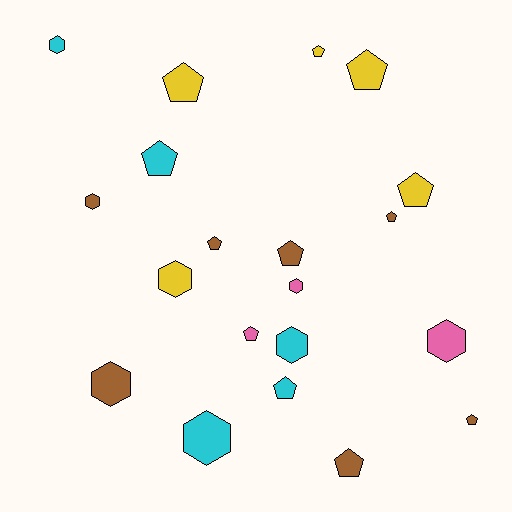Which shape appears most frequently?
Pentagon, with 12 objects.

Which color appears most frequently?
Brown, with 7 objects.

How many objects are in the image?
There are 20 objects.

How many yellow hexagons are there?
There is 1 yellow hexagon.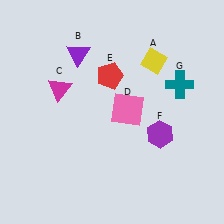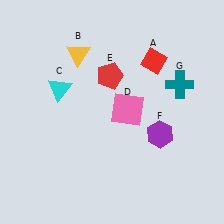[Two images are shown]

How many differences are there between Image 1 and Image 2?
There are 3 differences between the two images.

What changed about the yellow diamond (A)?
In Image 1, A is yellow. In Image 2, it changed to red.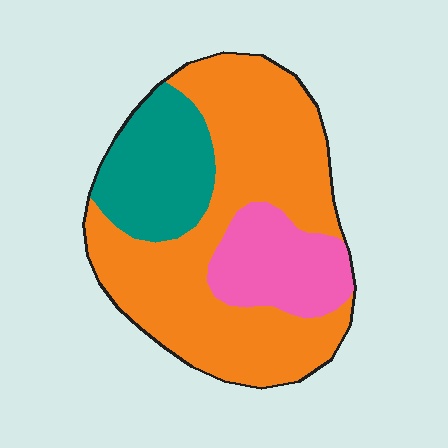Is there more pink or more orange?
Orange.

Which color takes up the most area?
Orange, at roughly 60%.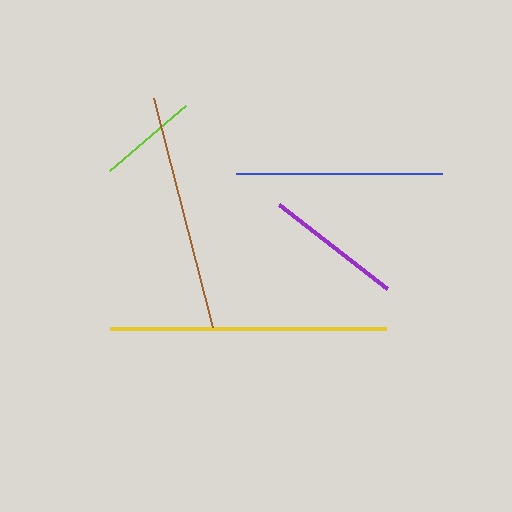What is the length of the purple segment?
The purple segment is approximately 136 pixels long.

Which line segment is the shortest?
The lime line is the shortest at approximately 100 pixels.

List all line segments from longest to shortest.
From longest to shortest: yellow, brown, blue, purple, lime.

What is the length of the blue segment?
The blue segment is approximately 207 pixels long.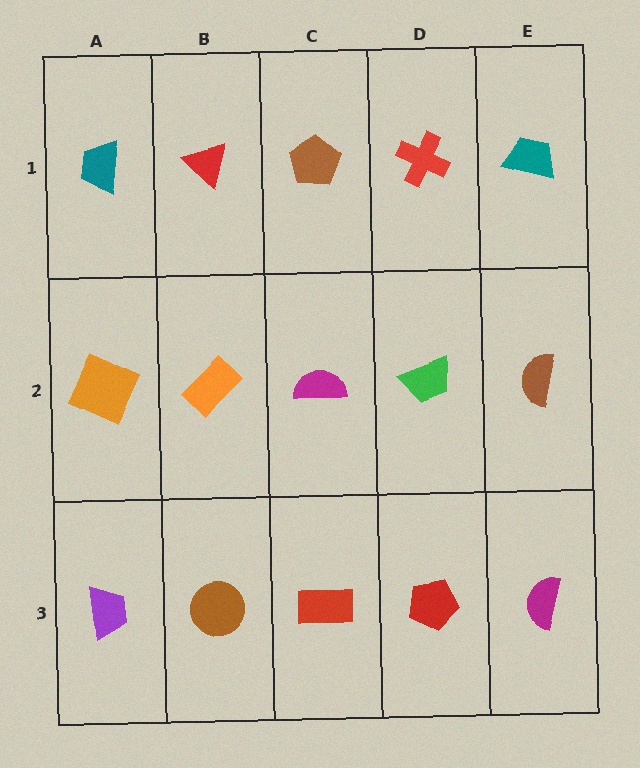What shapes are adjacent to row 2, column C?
A brown pentagon (row 1, column C), a red rectangle (row 3, column C), an orange rectangle (row 2, column B), a green trapezoid (row 2, column D).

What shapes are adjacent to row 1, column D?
A green trapezoid (row 2, column D), a brown pentagon (row 1, column C), a teal trapezoid (row 1, column E).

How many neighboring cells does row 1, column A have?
2.